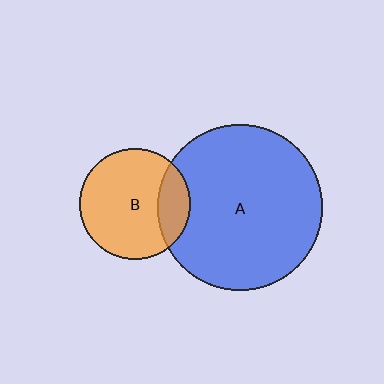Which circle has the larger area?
Circle A (blue).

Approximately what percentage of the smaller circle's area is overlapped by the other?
Approximately 20%.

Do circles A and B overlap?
Yes.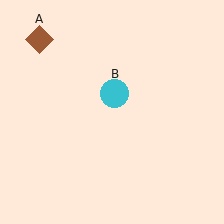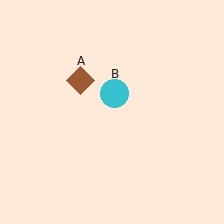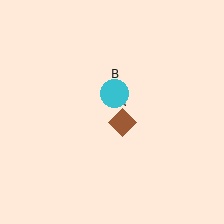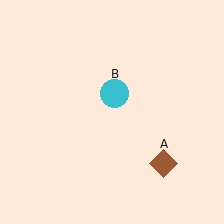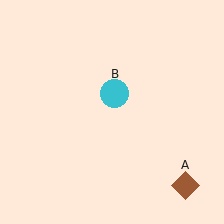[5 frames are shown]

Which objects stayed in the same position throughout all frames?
Cyan circle (object B) remained stationary.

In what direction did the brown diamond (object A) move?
The brown diamond (object A) moved down and to the right.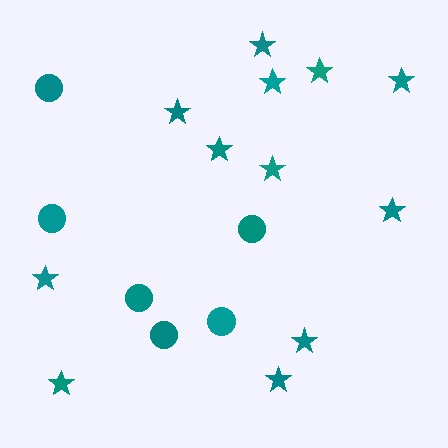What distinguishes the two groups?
There are 2 groups: one group of stars (12) and one group of circles (6).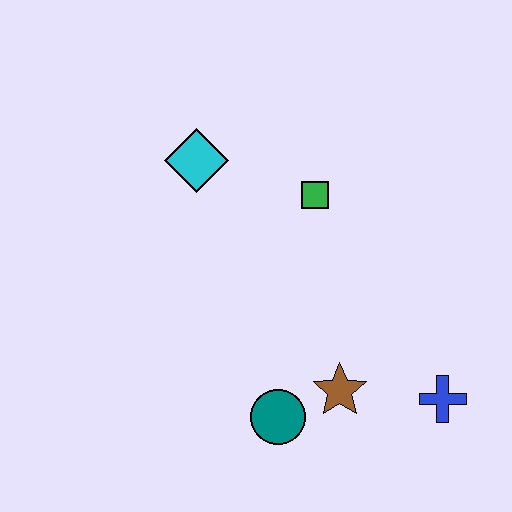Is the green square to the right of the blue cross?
No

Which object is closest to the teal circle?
The brown star is closest to the teal circle.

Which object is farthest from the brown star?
The cyan diamond is farthest from the brown star.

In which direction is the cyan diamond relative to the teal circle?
The cyan diamond is above the teal circle.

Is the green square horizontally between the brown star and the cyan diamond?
Yes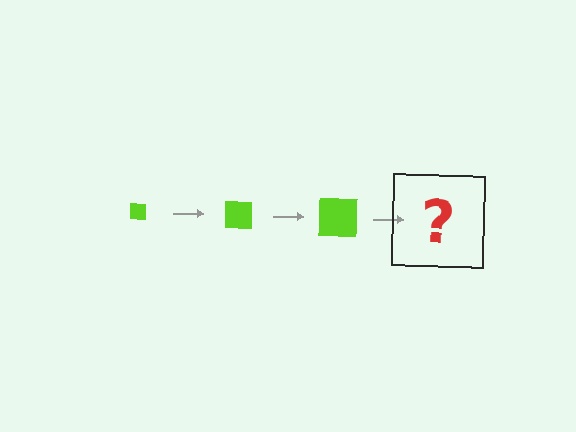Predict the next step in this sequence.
The next step is a lime square, larger than the previous one.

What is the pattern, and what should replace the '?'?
The pattern is that the square gets progressively larger each step. The '?' should be a lime square, larger than the previous one.